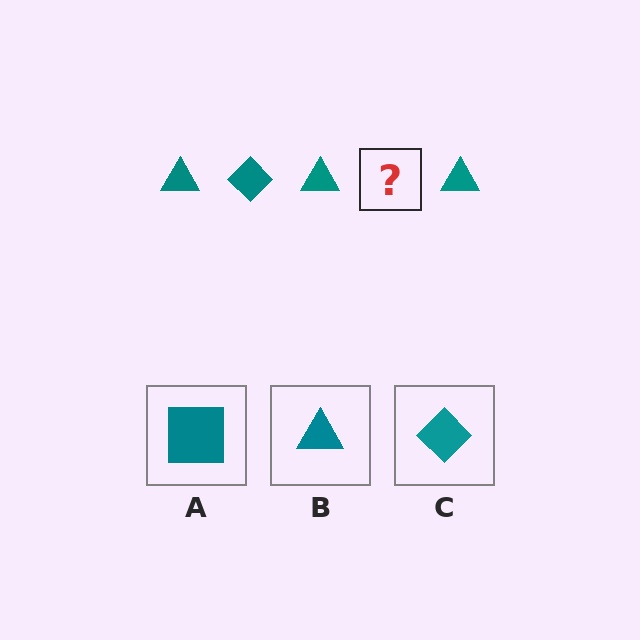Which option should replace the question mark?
Option C.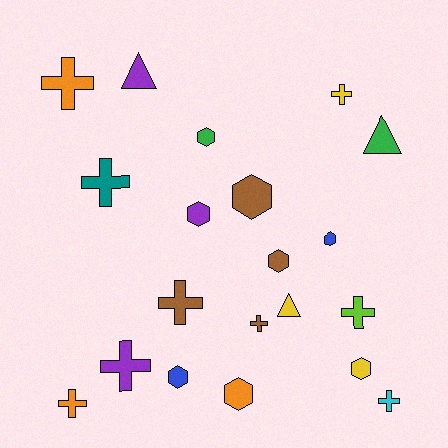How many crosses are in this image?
There are 9 crosses.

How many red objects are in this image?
There are no red objects.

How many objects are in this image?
There are 20 objects.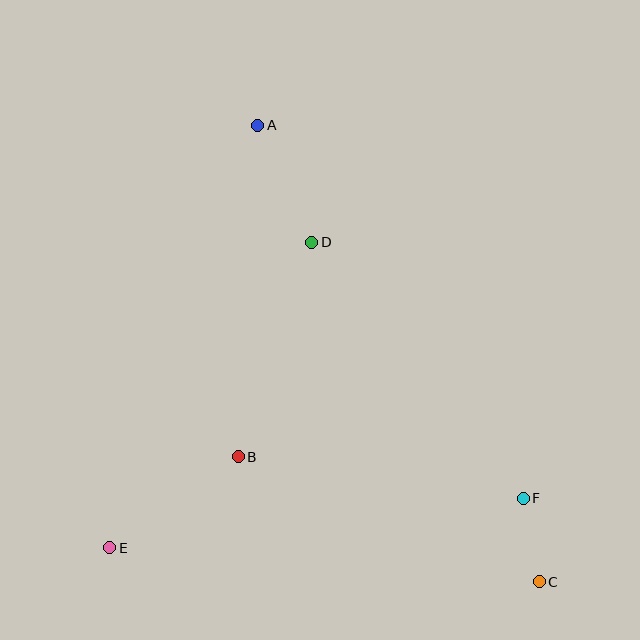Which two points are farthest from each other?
Points A and C are farthest from each other.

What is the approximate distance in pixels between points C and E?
The distance between C and E is approximately 431 pixels.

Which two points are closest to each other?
Points C and F are closest to each other.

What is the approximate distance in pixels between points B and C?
The distance between B and C is approximately 325 pixels.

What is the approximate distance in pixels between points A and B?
The distance between A and B is approximately 332 pixels.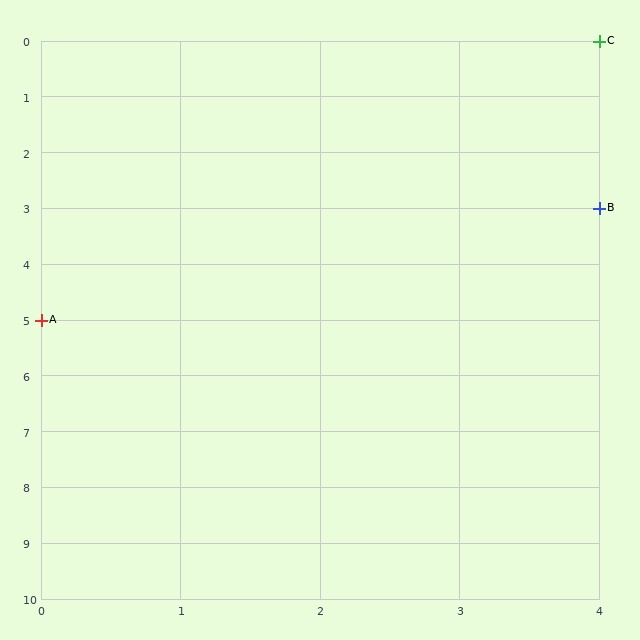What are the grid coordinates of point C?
Point C is at grid coordinates (4, 0).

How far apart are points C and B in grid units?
Points C and B are 3 rows apart.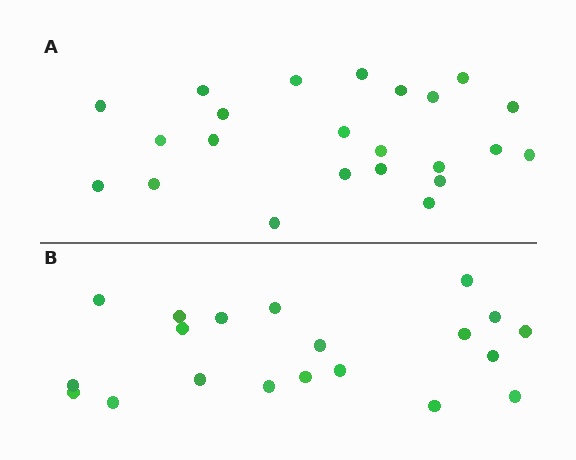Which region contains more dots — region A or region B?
Region A (the top region) has more dots.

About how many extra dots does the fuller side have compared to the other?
Region A has just a few more — roughly 2 or 3 more dots than region B.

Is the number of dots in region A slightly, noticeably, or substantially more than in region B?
Region A has only slightly more — the two regions are fairly close. The ratio is roughly 1.1 to 1.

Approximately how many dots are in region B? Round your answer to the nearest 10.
About 20 dots.